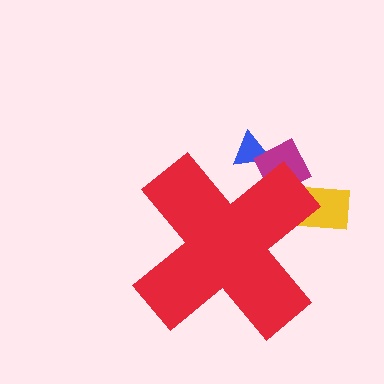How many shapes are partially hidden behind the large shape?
3 shapes are partially hidden.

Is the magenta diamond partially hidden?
Yes, the magenta diamond is partially hidden behind the red cross.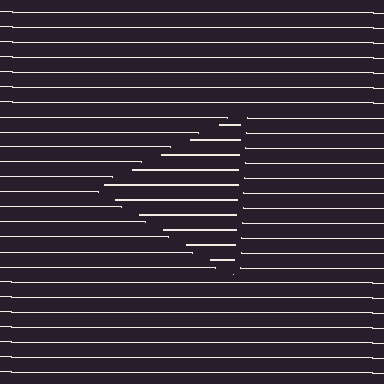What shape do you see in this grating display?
An illusory triangle. The interior of the shape contains the same grating, shifted by half a period — the contour is defined by the phase discontinuity where line-ends from the inner and outer gratings abut.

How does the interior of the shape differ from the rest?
The interior of the shape contains the same grating, shifted by half a period — the contour is defined by the phase discontinuity where line-ends from the inner and outer gratings abut.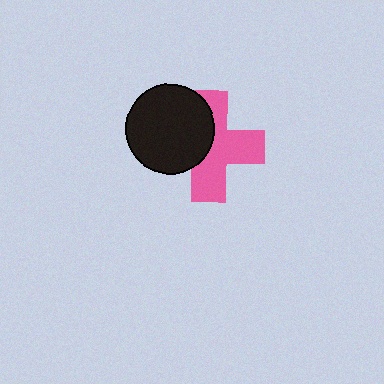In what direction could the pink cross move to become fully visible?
The pink cross could move right. That would shift it out from behind the black circle entirely.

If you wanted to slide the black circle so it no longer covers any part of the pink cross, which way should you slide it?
Slide it left — that is the most direct way to separate the two shapes.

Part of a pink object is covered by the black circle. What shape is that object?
It is a cross.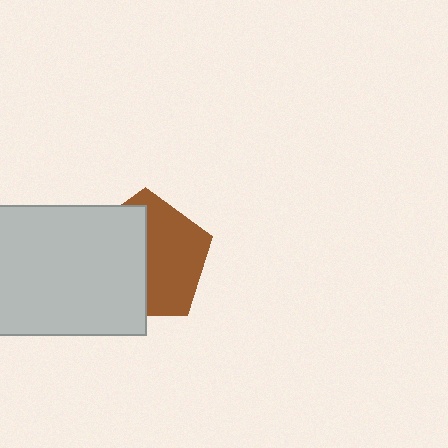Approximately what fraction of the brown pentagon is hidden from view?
Roughly 50% of the brown pentagon is hidden behind the light gray rectangle.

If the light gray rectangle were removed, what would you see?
You would see the complete brown pentagon.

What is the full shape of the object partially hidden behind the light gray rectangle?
The partially hidden object is a brown pentagon.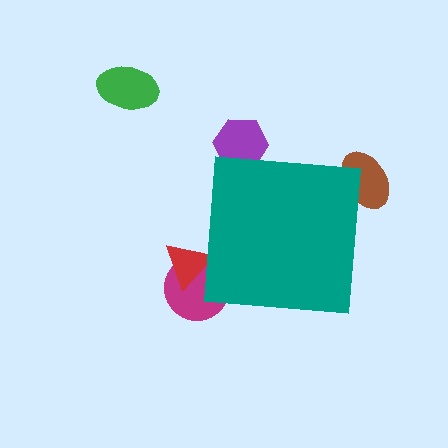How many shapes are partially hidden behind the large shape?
4 shapes are partially hidden.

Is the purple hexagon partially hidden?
Yes, the purple hexagon is partially hidden behind the teal square.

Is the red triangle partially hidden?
Yes, the red triangle is partially hidden behind the teal square.